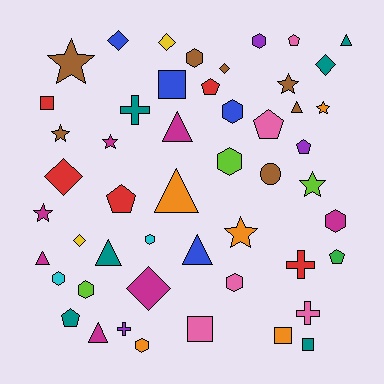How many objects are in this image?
There are 50 objects.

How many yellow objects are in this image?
There are 2 yellow objects.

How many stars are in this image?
There are 8 stars.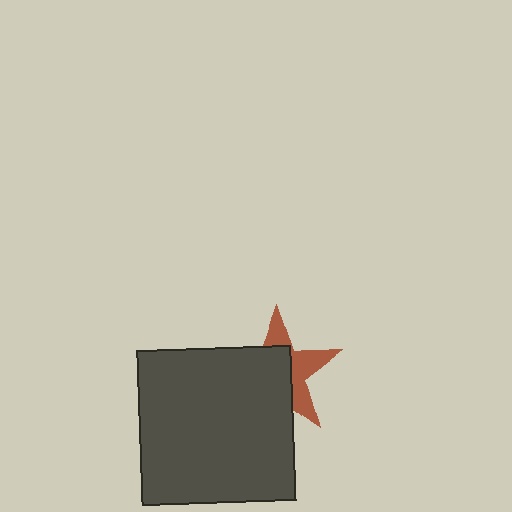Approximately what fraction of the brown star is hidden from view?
Roughly 59% of the brown star is hidden behind the dark gray square.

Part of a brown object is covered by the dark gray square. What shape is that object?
It is a star.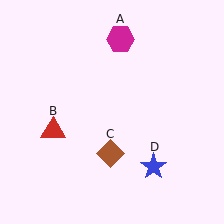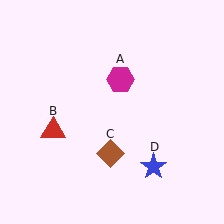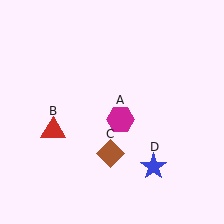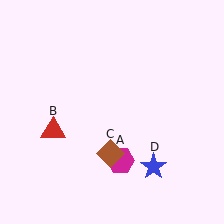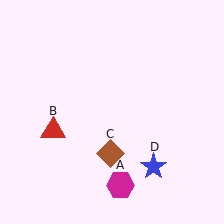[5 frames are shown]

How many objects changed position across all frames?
1 object changed position: magenta hexagon (object A).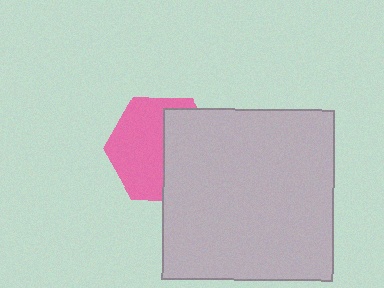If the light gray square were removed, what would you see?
You would see the complete pink hexagon.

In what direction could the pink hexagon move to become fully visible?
The pink hexagon could move left. That would shift it out from behind the light gray square entirely.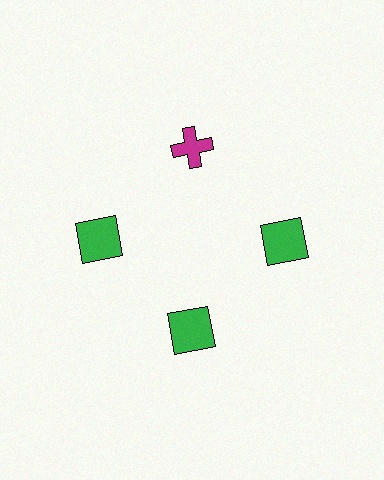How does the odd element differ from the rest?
It differs in both color (magenta instead of green) and shape (cross instead of square).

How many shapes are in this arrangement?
There are 4 shapes arranged in a ring pattern.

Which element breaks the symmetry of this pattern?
The magenta cross at roughly the 12 o'clock position breaks the symmetry. All other shapes are green squares.